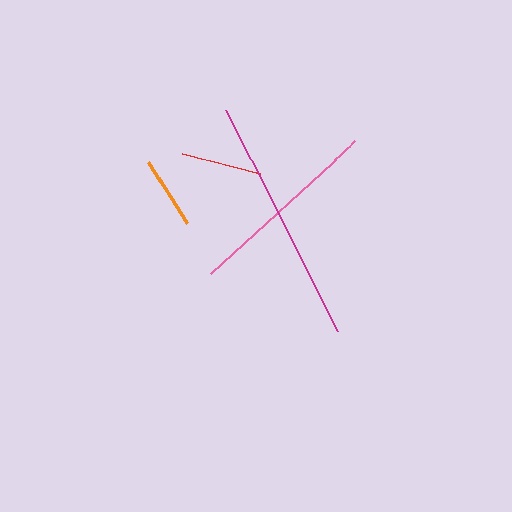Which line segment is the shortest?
The orange line is the shortest at approximately 74 pixels.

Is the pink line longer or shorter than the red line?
The pink line is longer than the red line.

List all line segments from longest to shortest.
From longest to shortest: magenta, pink, red, orange.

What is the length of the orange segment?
The orange segment is approximately 74 pixels long.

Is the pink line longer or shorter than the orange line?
The pink line is longer than the orange line.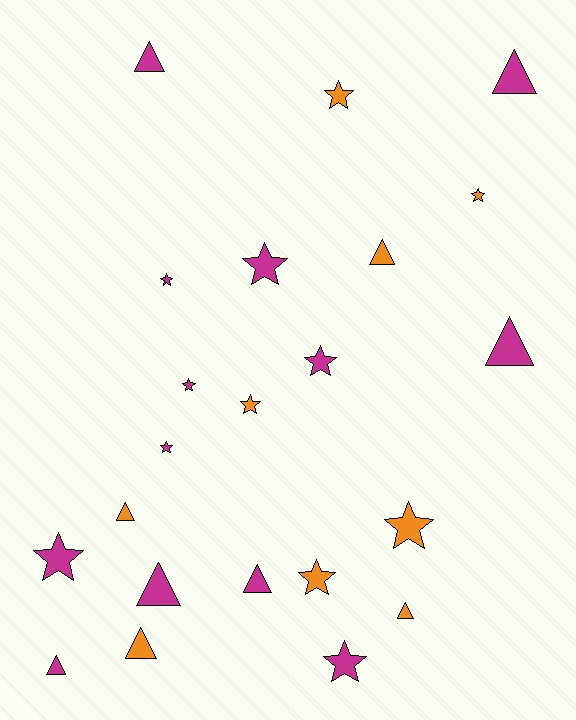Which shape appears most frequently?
Star, with 12 objects.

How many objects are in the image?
There are 22 objects.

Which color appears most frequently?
Magenta, with 13 objects.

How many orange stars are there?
There are 5 orange stars.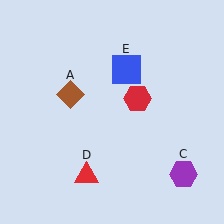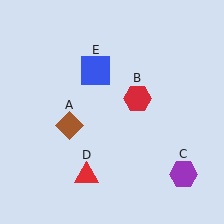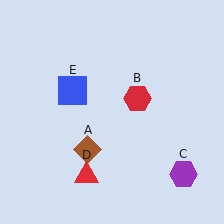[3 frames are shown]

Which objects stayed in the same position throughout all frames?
Red hexagon (object B) and purple hexagon (object C) and red triangle (object D) remained stationary.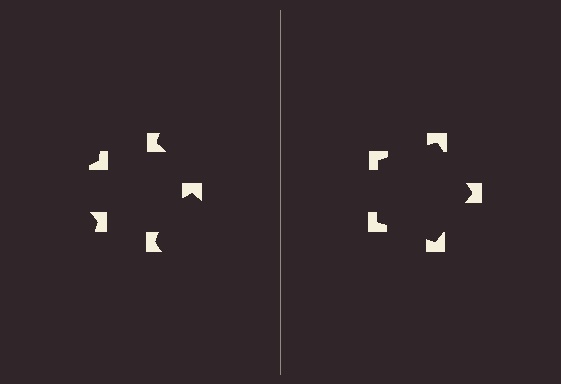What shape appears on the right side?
An illusory pentagon.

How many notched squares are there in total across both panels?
10 — 5 on each side.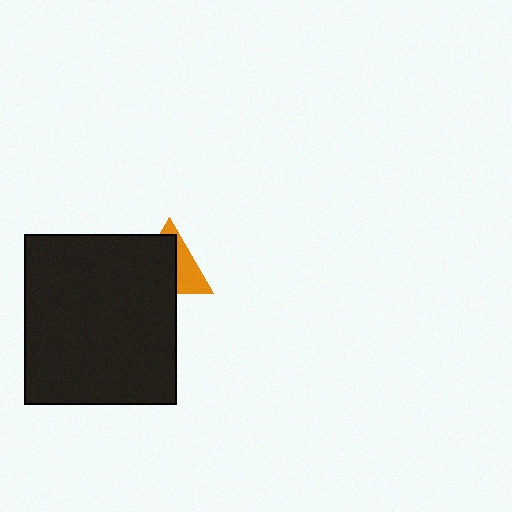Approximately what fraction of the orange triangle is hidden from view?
Roughly 62% of the orange triangle is hidden behind the black rectangle.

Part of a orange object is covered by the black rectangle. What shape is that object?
It is a triangle.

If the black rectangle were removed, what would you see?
You would see the complete orange triangle.